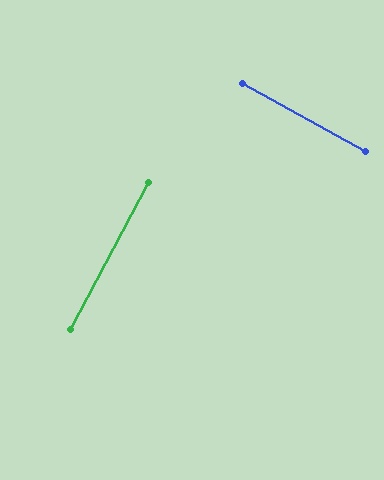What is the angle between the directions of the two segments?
Approximately 89 degrees.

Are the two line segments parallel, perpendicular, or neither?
Perpendicular — they meet at approximately 89°.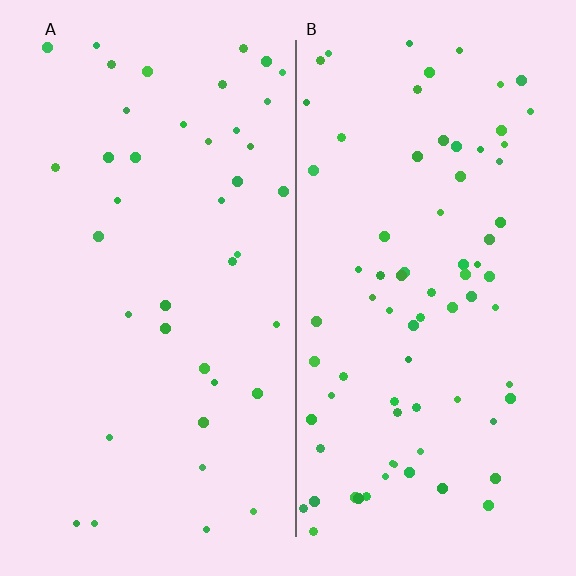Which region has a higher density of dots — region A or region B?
B (the right).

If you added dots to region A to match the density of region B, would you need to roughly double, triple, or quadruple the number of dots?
Approximately double.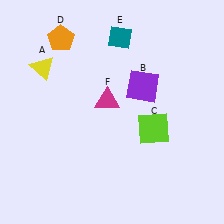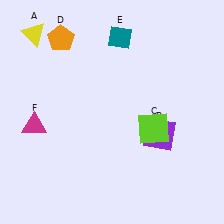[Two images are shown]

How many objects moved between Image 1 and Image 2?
3 objects moved between the two images.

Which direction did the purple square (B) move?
The purple square (B) moved down.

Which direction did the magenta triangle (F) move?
The magenta triangle (F) moved left.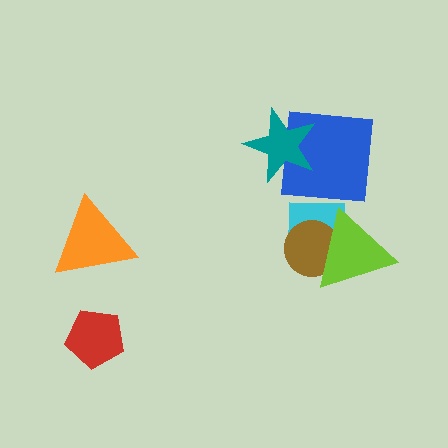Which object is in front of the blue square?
The teal star is in front of the blue square.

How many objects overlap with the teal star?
1 object overlaps with the teal star.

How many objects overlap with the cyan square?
2 objects overlap with the cyan square.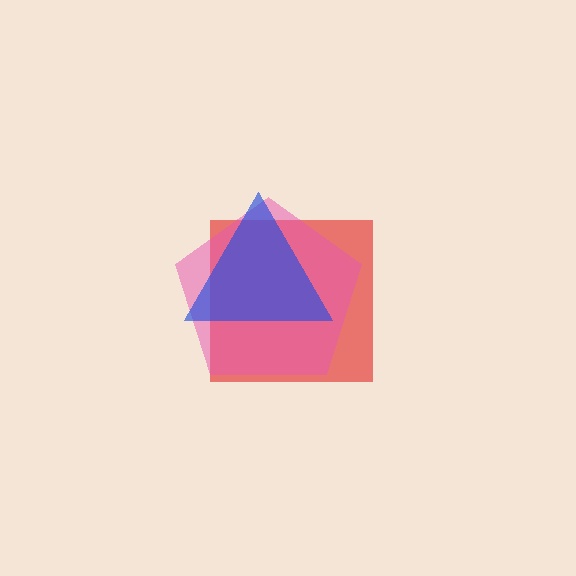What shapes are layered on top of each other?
The layered shapes are: a red square, a pink pentagon, a blue triangle.